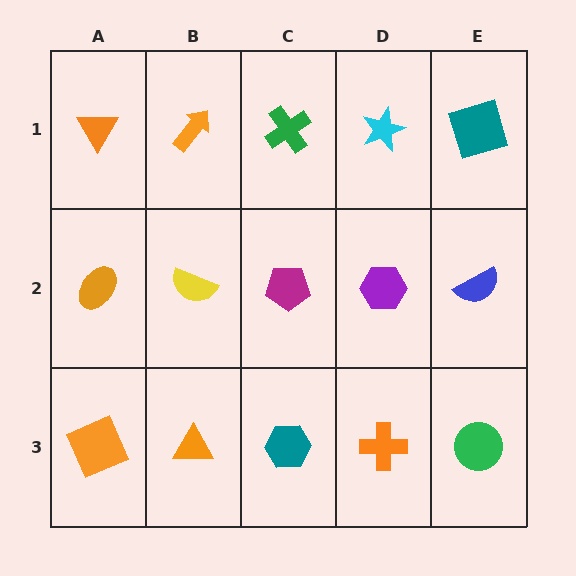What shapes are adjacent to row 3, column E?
A blue semicircle (row 2, column E), an orange cross (row 3, column D).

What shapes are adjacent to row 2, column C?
A green cross (row 1, column C), a teal hexagon (row 3, column C), a yellow semicircle (row 2, column B), a purple hexagon (row 2, column D).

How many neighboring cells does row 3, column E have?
2.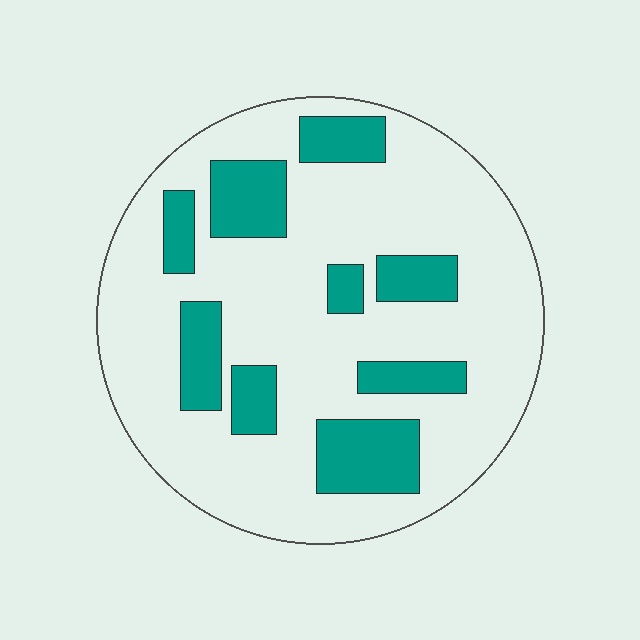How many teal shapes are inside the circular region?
9.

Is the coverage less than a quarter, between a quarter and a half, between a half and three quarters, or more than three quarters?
Less than a quarter.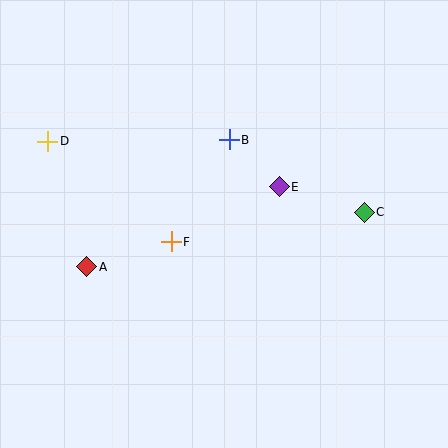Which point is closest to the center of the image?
Point F at (171, 242) is closest to the center.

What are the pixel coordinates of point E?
Point E is at (279, 187).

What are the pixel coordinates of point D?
Point D is at (48, 141).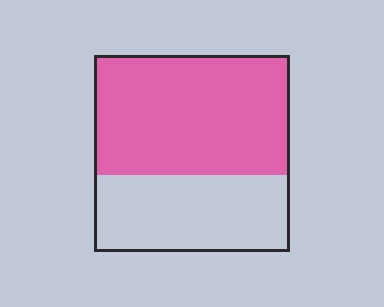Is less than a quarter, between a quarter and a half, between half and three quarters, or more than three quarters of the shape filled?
Between half and three quarters.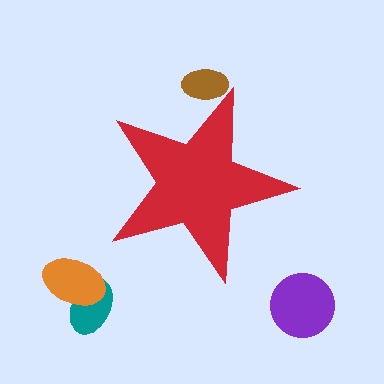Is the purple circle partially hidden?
No, the purple circle is fully visible.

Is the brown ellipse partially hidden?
Yes, the brown ellipse is partially hidden behind the red star.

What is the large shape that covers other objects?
A red star.